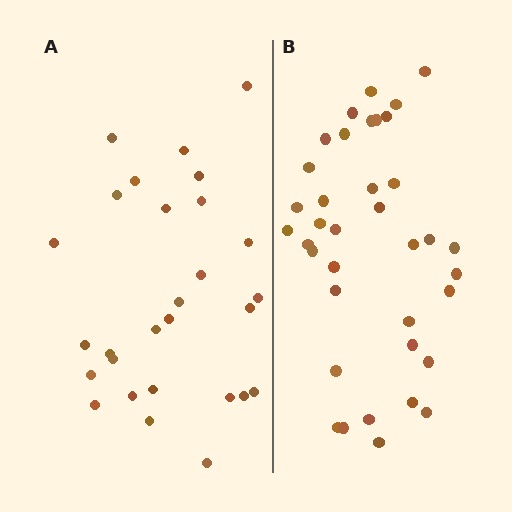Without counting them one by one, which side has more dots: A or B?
Region B (the right region) has more dots.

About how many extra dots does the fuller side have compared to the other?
Region B has roughly 8 or so more dots than region A.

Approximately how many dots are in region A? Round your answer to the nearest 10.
About 30 dots. (The exact count is 28, which rounds to 30.)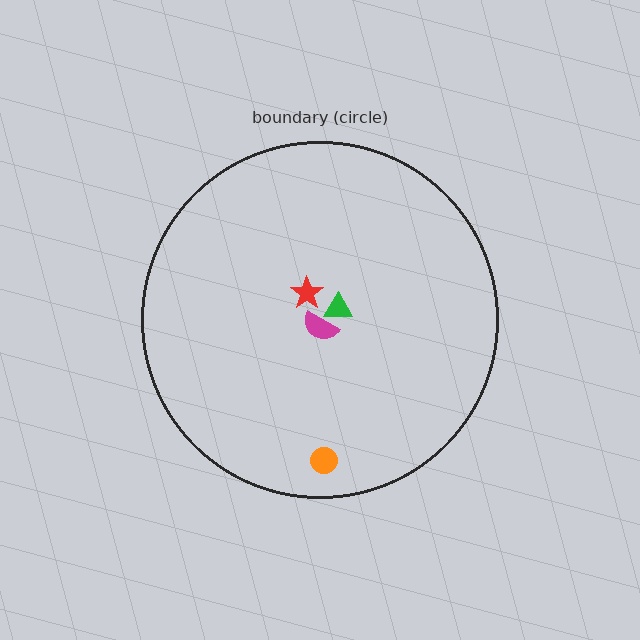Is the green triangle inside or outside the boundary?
Inside.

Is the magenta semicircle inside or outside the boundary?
Inside.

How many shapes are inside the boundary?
4 inside, 0 outside.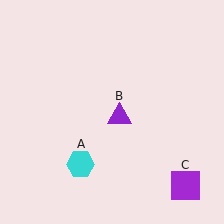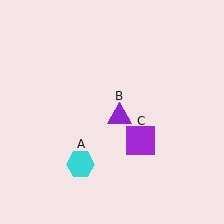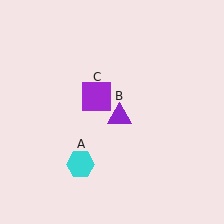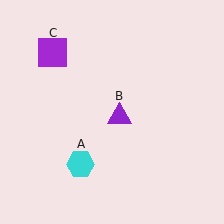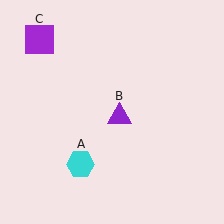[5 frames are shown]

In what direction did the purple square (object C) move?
The purple square (object C) moved up and to the left.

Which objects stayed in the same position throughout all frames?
Cyan hexagon (object A) and purple triangle (object B) remained stationary.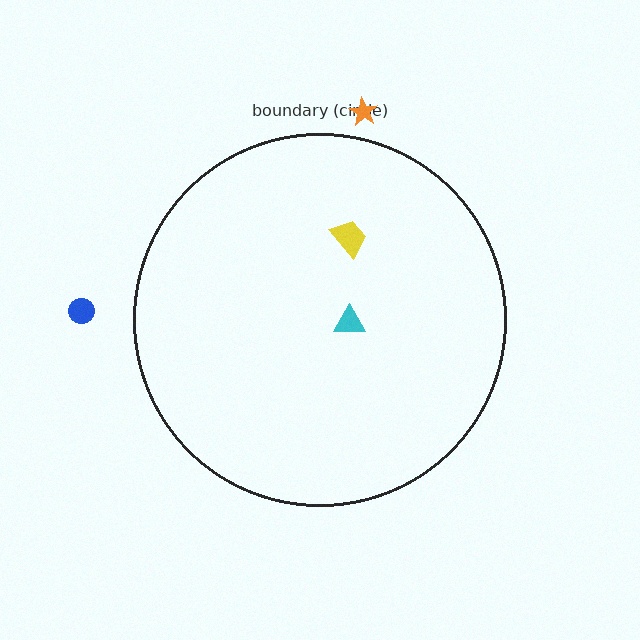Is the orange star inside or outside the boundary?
Outside.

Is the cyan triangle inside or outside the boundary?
Inside.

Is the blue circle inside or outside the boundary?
Outside.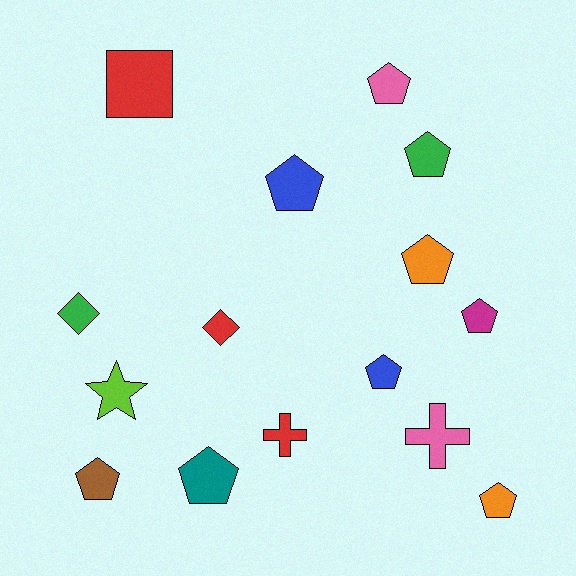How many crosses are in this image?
There are 2 crosses.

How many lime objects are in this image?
There is 1 lime object.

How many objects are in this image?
There are 15 objects.